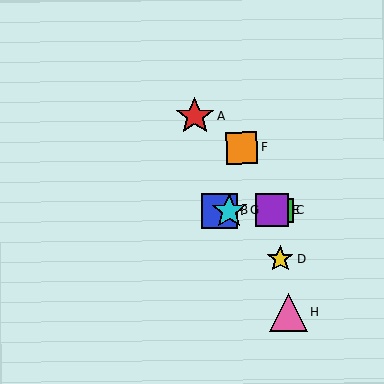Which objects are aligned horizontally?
Objects B, C, E, G are aligned horizontally.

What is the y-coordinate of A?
Object A is at y≈116.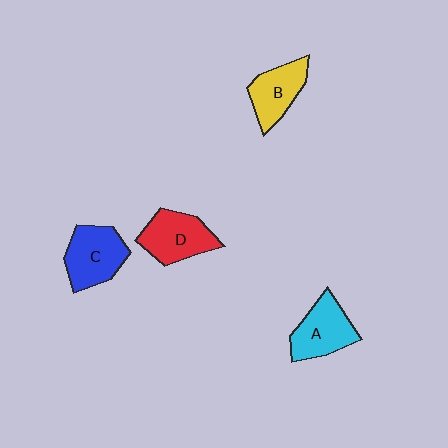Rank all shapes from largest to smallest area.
From largest to smallest: C (blue), D (red), A (cyan), B (yellow).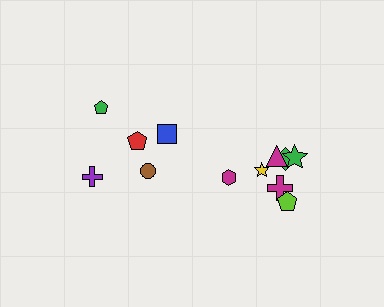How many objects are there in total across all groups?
There are 12 objects.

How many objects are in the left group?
There are 5 objects.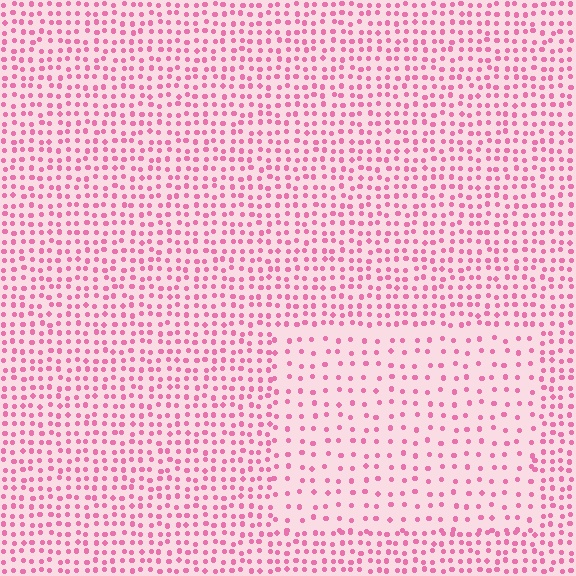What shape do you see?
I see a rectangle.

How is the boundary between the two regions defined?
The boundary is defined by a change in element density (approximately 2.0x ratio). All elements are the same color, size, and shape.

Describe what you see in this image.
The image contains small pink elements arranged at two different densities. A rectangle-shaped region is visible where the elements are less densely packed than the surrounding area.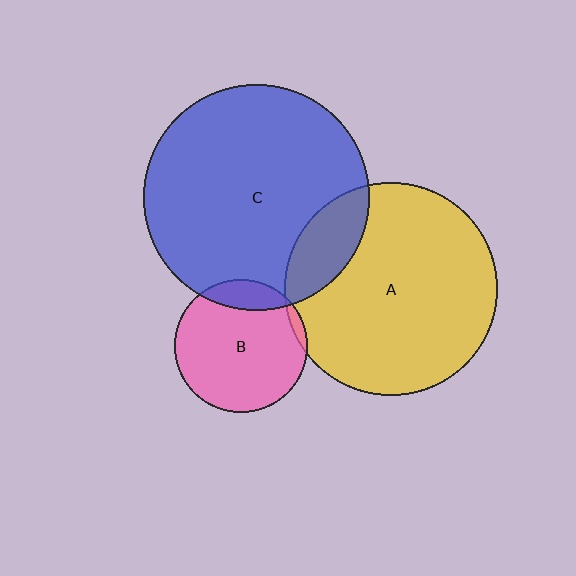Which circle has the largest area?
Circle C (blue).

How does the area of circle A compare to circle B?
Approximately 2.6 times.